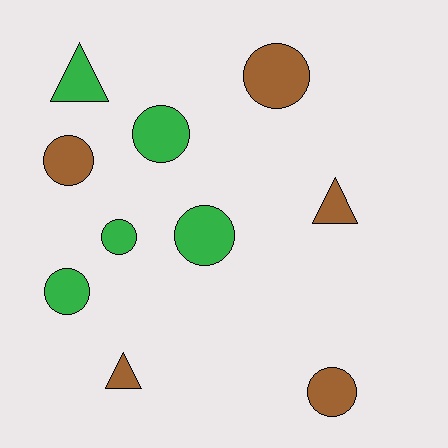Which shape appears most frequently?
Circle, with 7 objects.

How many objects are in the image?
There are 10 objects.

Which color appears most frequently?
Green, with 5 objects.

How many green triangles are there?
There is 1 green triangle.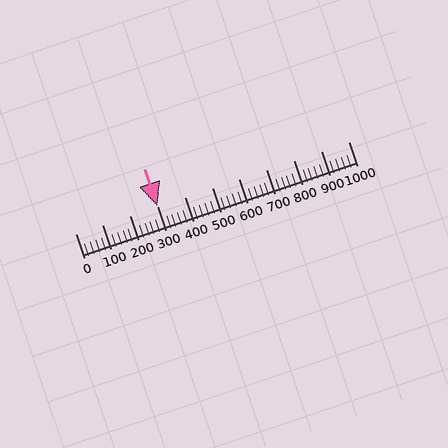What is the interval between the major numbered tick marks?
The major tick marks are spaced 100 units apart.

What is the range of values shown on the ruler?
The ruler shows values from 0 to 1000.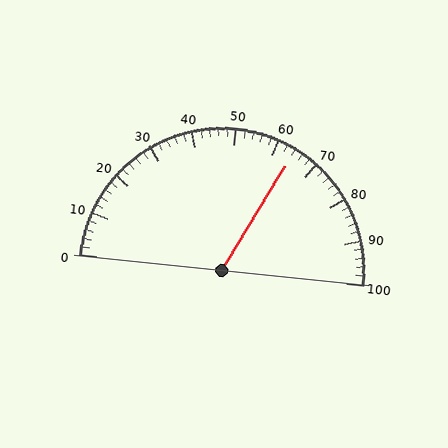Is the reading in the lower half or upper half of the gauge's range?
The reading is in the upper half of the range (0 to 100).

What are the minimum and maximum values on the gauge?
The gauge ranges from 0 to 100.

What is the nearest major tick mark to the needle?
The nearest major tick mark is 60.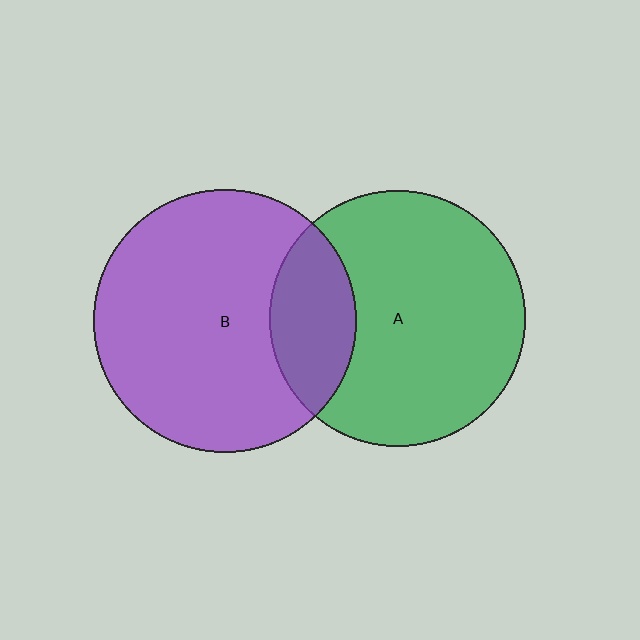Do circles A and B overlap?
Yes.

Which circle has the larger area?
Circle B (purple).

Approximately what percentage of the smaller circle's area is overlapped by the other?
Approximately 25%.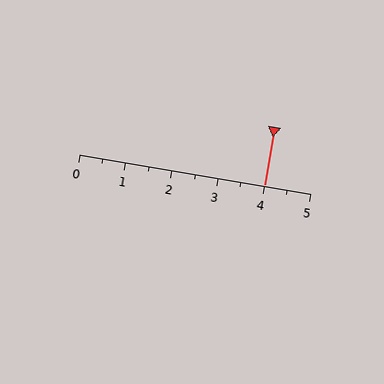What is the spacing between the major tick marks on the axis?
The major ticks are spaced 1 apart.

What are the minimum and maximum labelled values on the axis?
The axis runs from 0 to 5.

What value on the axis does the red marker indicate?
The marker indicates approximately 4.